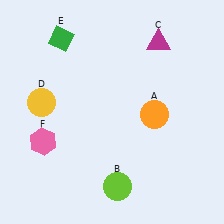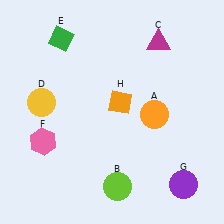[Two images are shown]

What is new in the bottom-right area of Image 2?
A purple circle (G) was added in the bottom-right area of Image 2.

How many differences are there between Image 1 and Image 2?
There are 2 differences between the two images.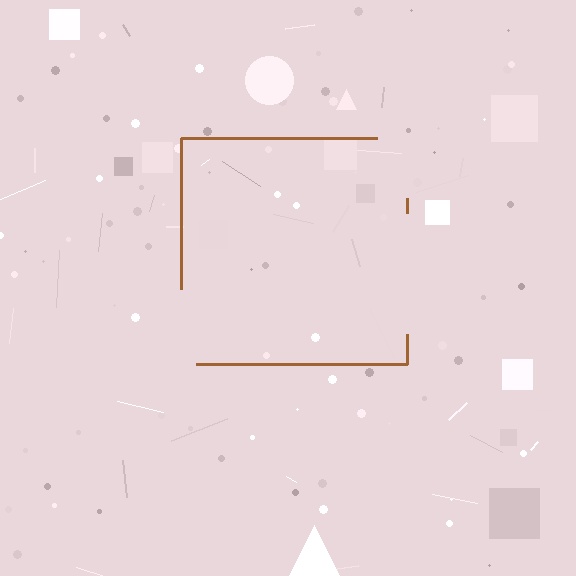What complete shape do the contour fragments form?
The contour fragments form a square.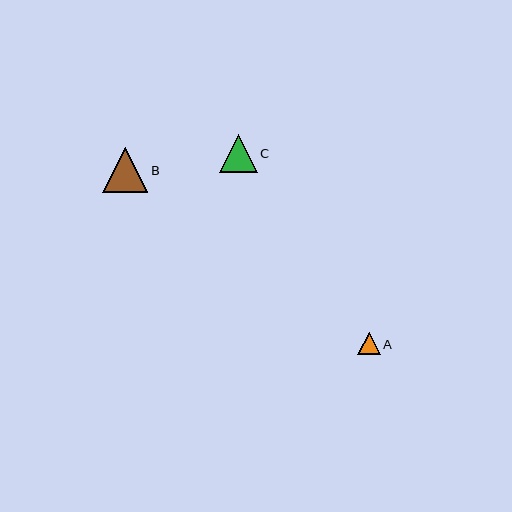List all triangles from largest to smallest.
From largest to smallest: B, C, A.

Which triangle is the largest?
Triangle B is the largest with a size of approximately 45 pixels.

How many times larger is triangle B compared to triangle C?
Triangle B is approximately 1.2 times the size of triangle C.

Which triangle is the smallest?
Triangle A is the smallest with a size of approximately 22 pixels.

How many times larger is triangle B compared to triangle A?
Triangle B is approximately 2.0 times the size of triangle A.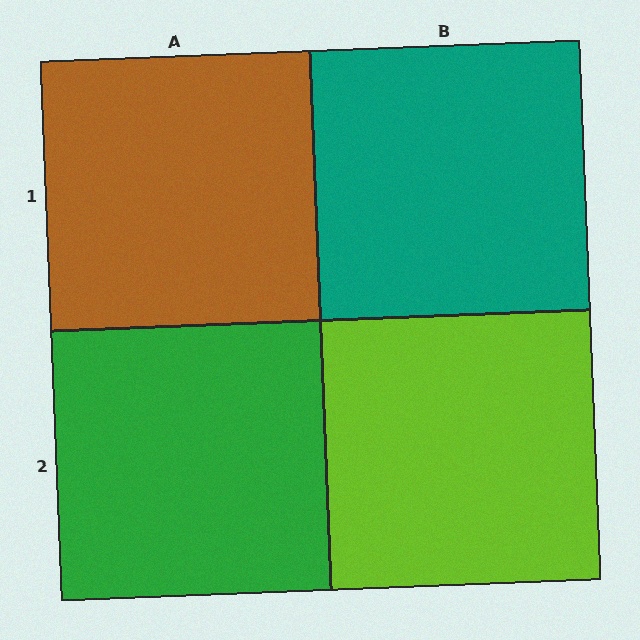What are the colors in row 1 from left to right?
Brown, teal.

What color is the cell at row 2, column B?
Lime.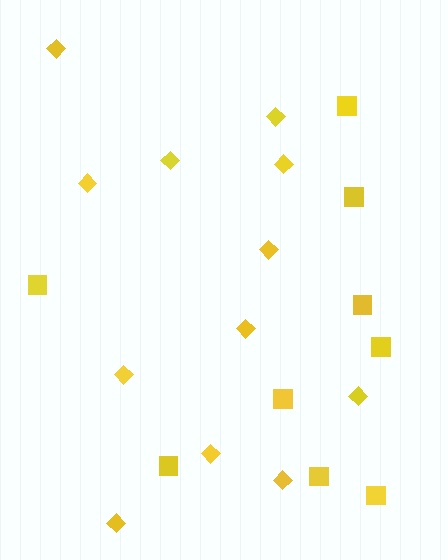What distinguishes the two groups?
There are 2 groups: one group of squares (9) and one group of diamonds (12).